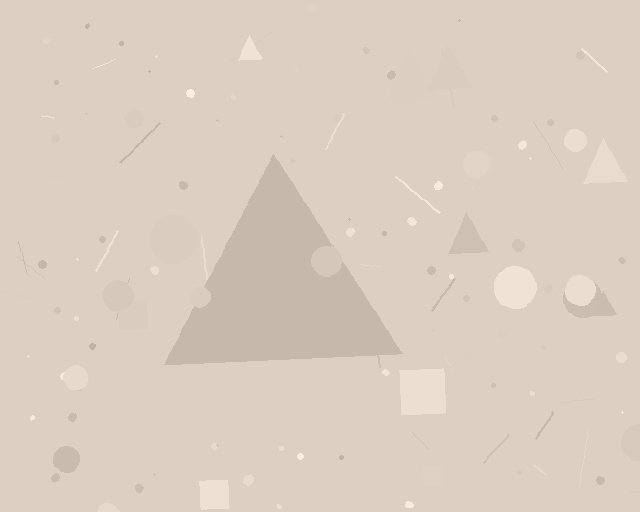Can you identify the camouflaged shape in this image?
The camouflaged shape is a triangle.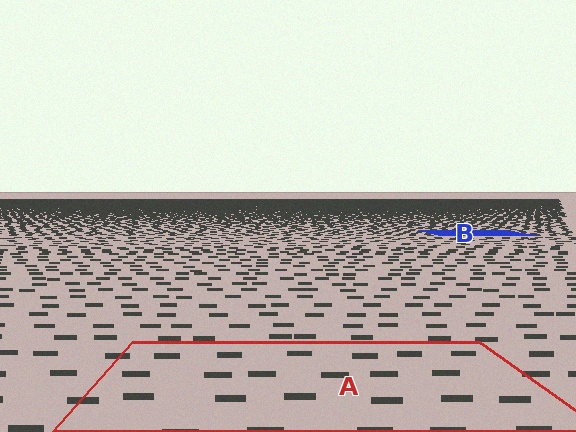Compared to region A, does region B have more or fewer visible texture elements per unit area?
Region B has more texture elements per unit area — they are packed more densely because it is farther away.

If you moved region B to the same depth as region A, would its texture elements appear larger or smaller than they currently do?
They would appear larger. At a closer depth, the same texture elements are projected at a bigger on-screen size.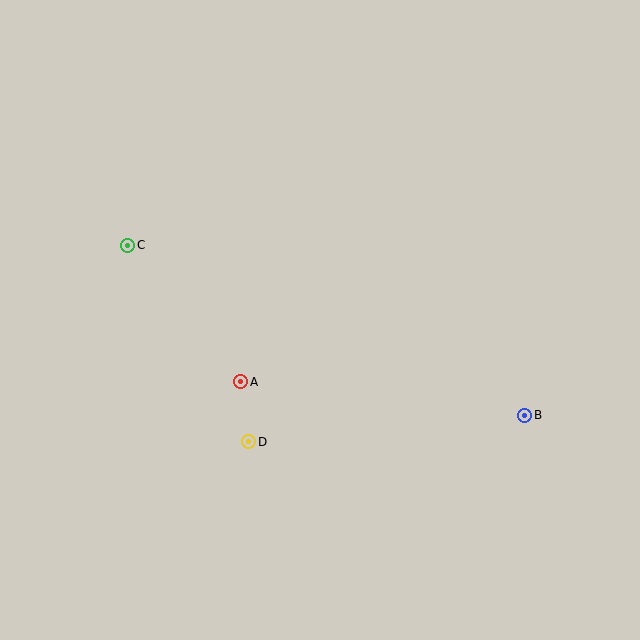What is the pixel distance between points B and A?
The distance between B and A is 286 pixels.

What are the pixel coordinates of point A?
Point A is at (241, 382).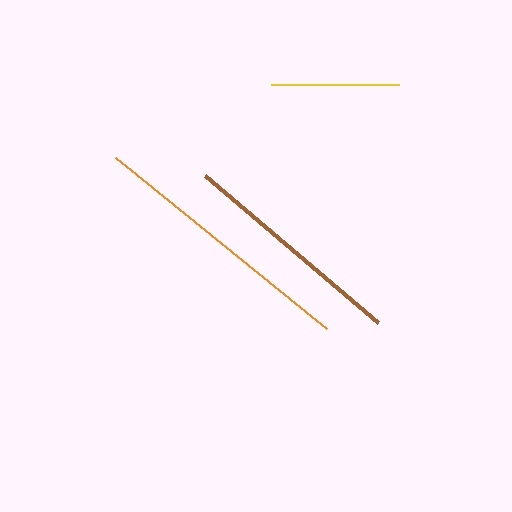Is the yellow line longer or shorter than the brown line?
The brown line is longer than the yellow line.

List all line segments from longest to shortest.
From longest to shortest: orange, brown, yellow.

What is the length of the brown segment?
The brown segment is approximately 227 pixels long.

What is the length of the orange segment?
The orange segment is approximately 272 pixels long.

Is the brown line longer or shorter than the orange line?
The orange line is longer than the brown line.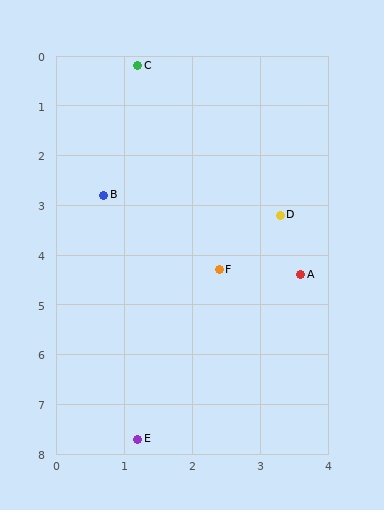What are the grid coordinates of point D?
Point D is at approximately (3.3, 3.2).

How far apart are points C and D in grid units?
Points C and D are about 3.7 grid units apart.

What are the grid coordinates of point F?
Point F is at approximately (2.4, 4.3).